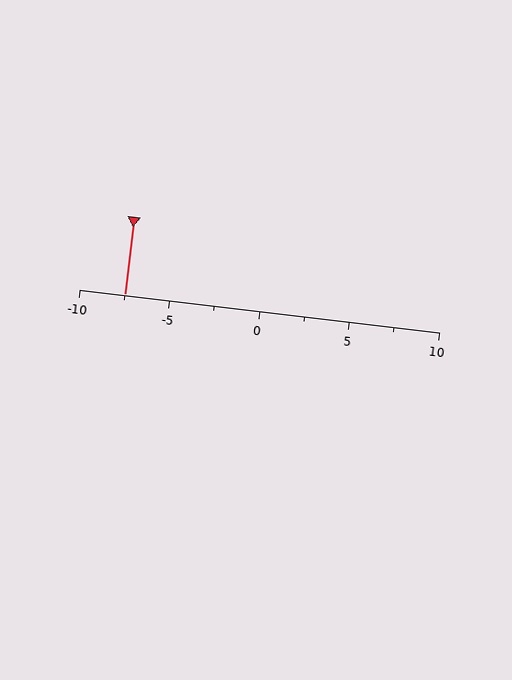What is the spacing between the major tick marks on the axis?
The major ticks are spaced 5 apart.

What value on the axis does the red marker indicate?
The marker indicates approximately -7.5.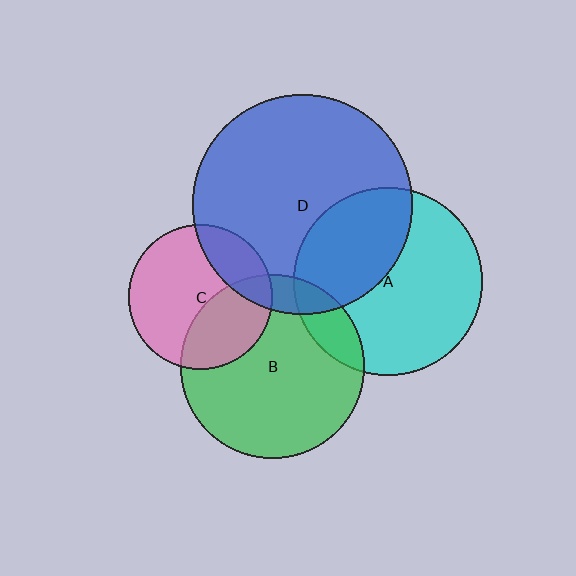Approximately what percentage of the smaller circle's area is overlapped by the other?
Approximately 35%.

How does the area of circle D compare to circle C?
Approximately 2.3 times.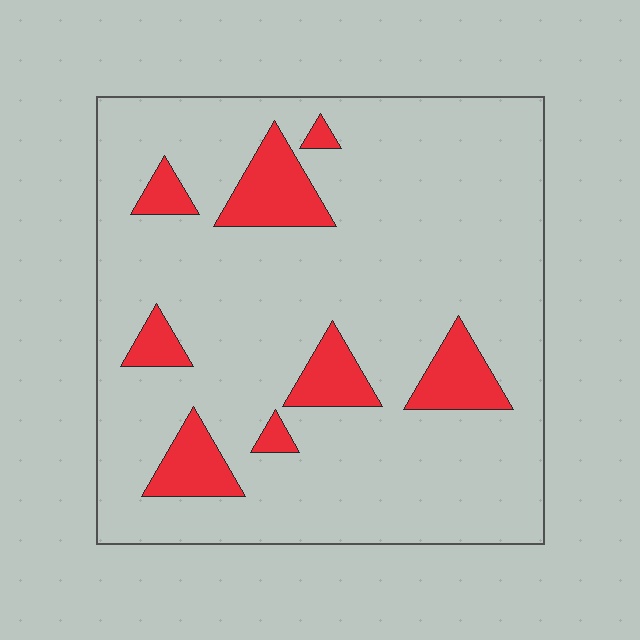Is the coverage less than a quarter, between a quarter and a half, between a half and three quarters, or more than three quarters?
Less than a quarter.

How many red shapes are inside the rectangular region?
8.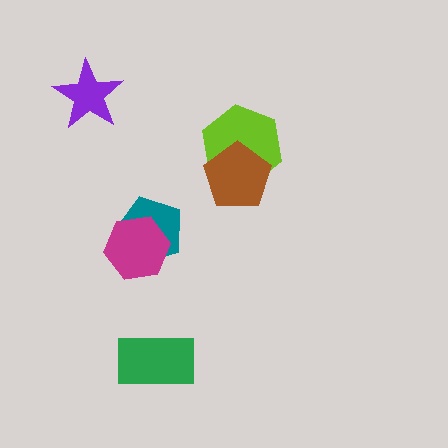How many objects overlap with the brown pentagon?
1 object overlaps with the brown pentagon.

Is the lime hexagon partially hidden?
Yes, it is partially covered by another shape.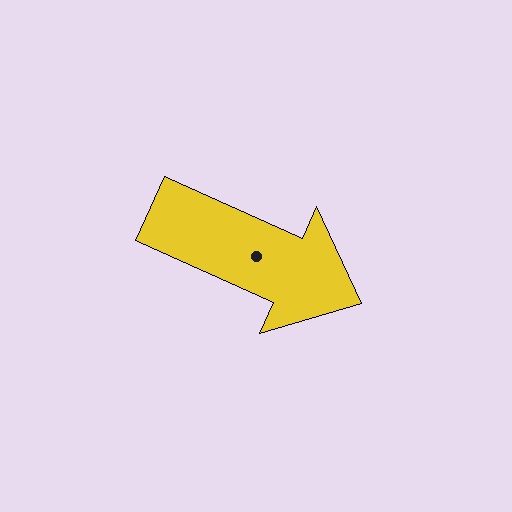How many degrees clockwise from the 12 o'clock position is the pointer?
Approximately 114 degrees.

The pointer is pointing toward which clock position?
Roughly 4 o'clock.